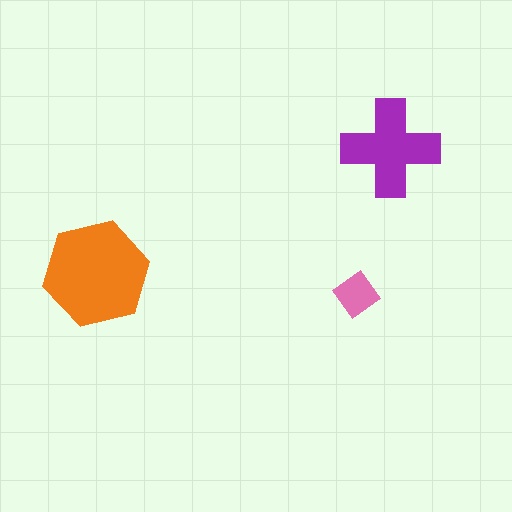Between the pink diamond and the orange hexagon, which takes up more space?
The orange hexagon.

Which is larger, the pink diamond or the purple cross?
The purple cross.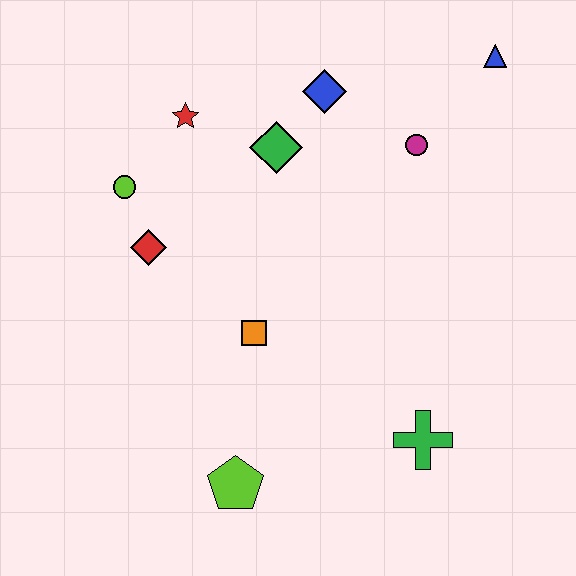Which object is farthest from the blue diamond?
The lime pentagon is farthest from the blue diamond.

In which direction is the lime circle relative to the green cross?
The lime circle is to the left of the green cross.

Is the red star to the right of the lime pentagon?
No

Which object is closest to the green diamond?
The blue diamond is closest to the green diamond.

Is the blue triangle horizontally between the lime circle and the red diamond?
No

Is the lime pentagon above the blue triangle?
No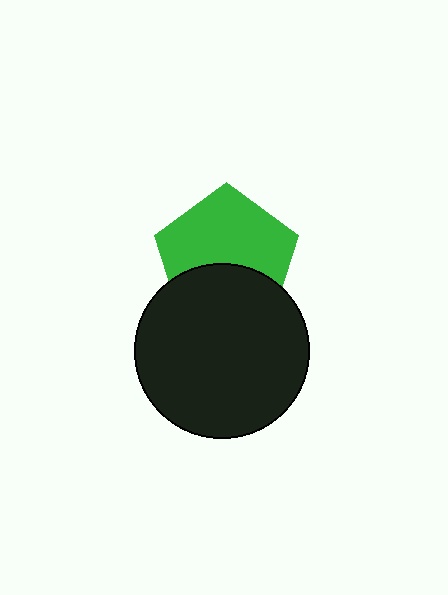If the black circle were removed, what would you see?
You would see the complete green pentagon.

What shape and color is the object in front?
The object in front is a black circle.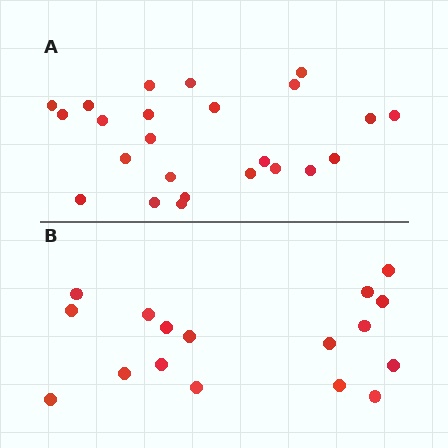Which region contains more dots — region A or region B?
Region A (the top region) has more dots.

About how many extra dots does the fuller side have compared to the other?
Region A has roughly 8 or so more dots than region B.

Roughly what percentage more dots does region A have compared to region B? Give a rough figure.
About 40% more.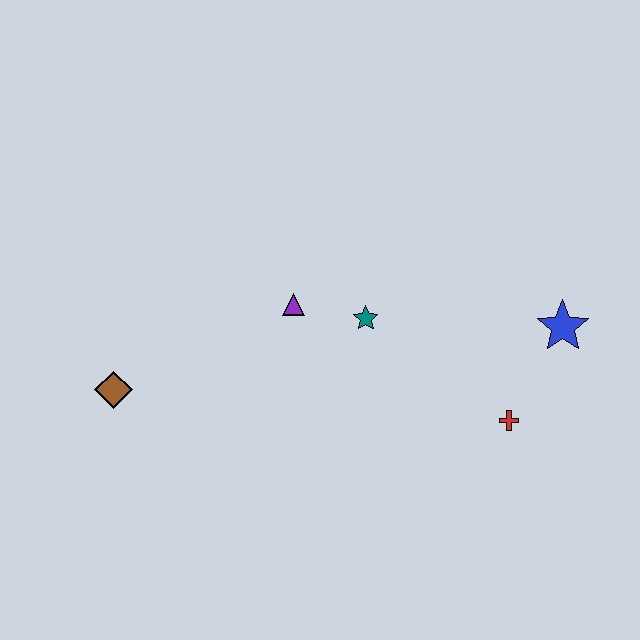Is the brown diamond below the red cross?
No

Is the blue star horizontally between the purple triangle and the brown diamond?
No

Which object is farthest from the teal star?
The brown diamond is farthest from the teal star.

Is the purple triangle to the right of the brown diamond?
Yes